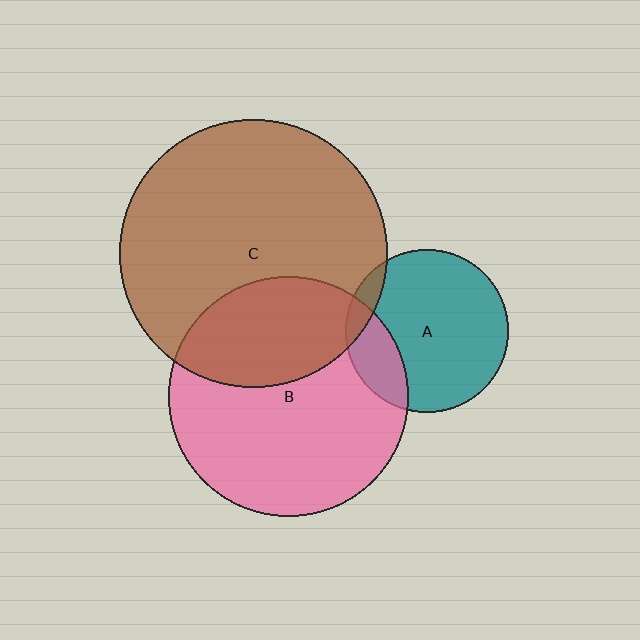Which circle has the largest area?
Circle C (brown).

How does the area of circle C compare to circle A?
Approximately 2.7 times.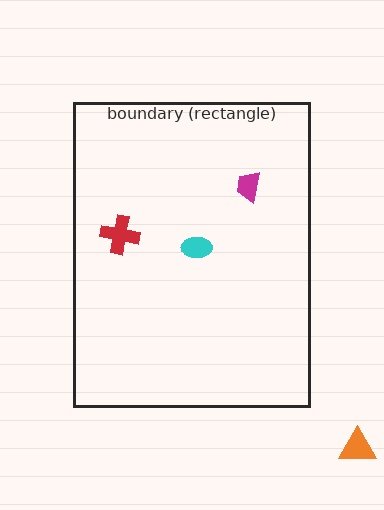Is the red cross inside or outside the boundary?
Inside.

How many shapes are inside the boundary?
3 inside, 1 outside.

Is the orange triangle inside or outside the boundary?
Outside.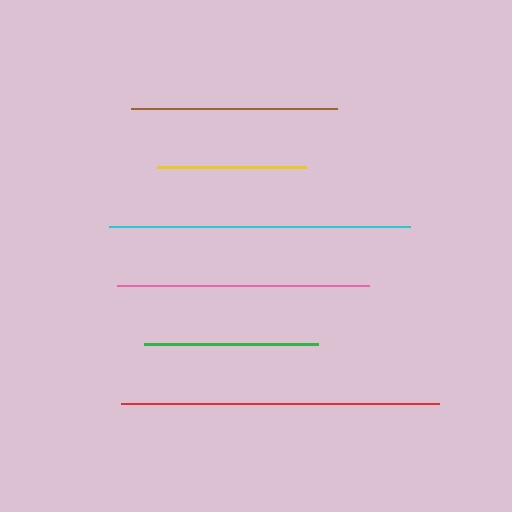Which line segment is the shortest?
The yellow line is the shortest at approximately 149 pixels.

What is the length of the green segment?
The green segment is approximately 174 pixels long.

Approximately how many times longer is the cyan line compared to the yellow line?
The cyan line is approximately 2.0 times the length of the yellow line.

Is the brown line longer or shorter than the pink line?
The pink line is longer than the brown line.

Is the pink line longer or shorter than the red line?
The red line is longer than the pink line.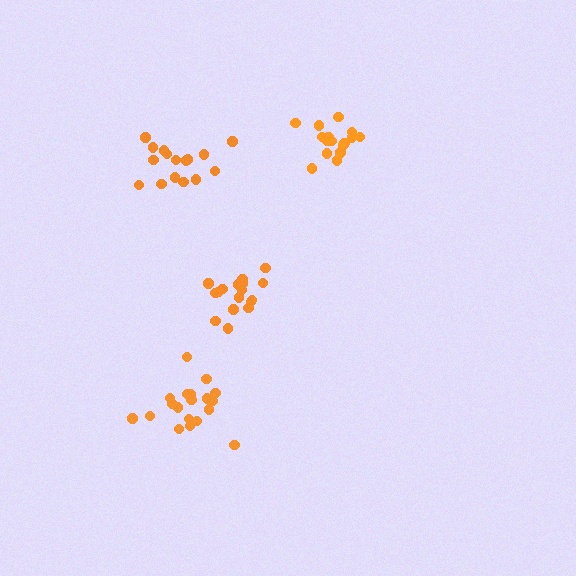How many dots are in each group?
Group 1: 17 dots, Group 2: 16 dots, Group 3: 19 dots, Group 4: 16 dots (68 total).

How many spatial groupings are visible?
There are 4 spatial groupings.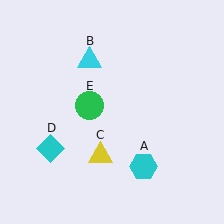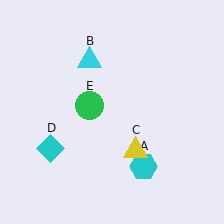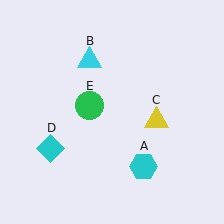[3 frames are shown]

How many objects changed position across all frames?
1 object changed position: yellow triangle (object C).